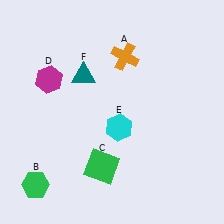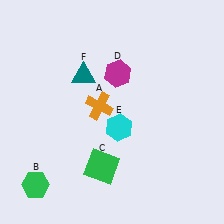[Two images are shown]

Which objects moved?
The objects that moved are: the orange cross (A), the magenta hexagon (D).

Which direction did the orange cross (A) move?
The orange cross (A) moved down.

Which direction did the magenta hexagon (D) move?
The magenta hexagon (D) moved right.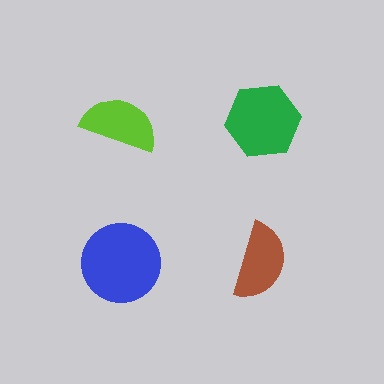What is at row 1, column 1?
A lime semicircle.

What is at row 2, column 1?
A blue circle.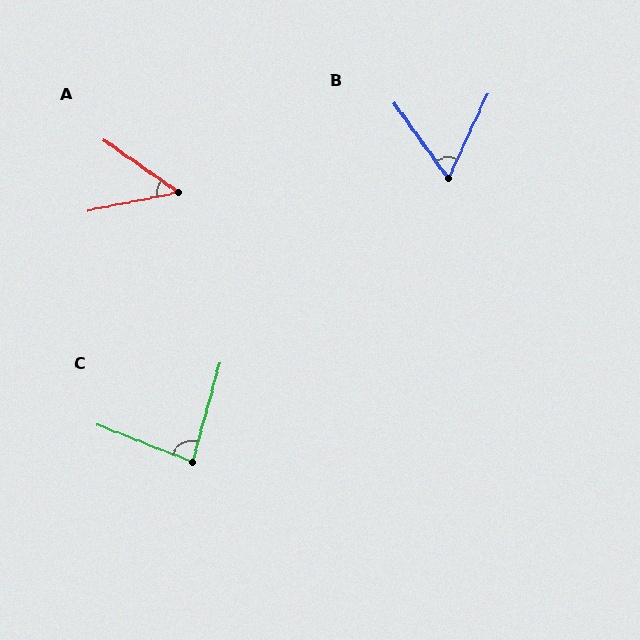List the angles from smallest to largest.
A (46°), B (61°), C (84°).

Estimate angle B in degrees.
Approximately 61 degrees.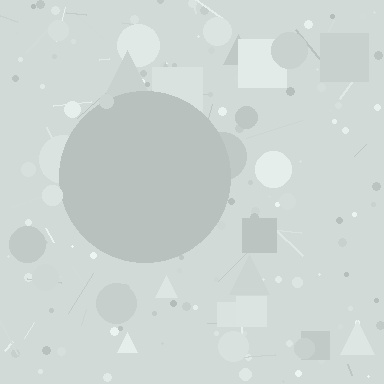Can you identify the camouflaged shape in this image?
The camouflaged shape is a circle.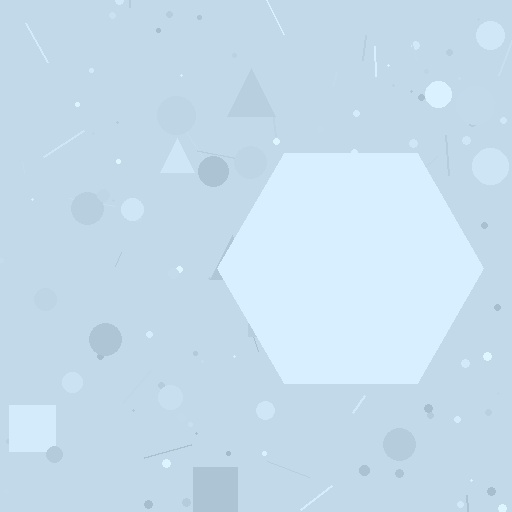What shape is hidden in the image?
A hexagon is hidden in the image.